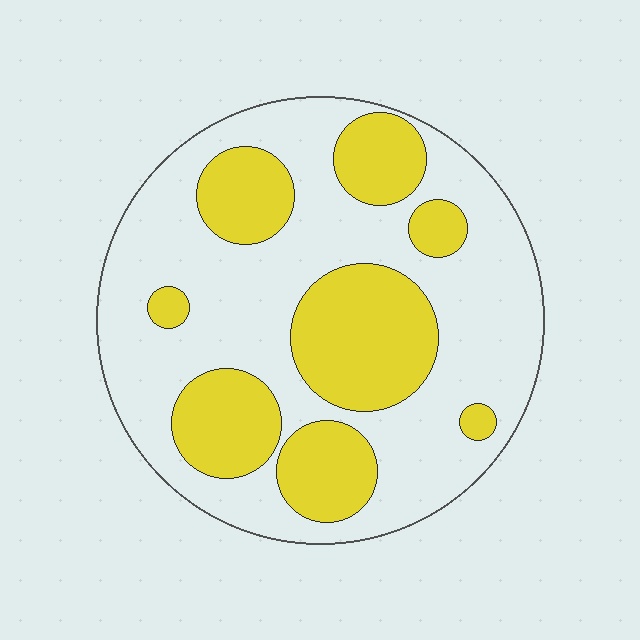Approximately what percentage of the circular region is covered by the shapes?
Approximately 35%.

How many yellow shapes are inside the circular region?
8.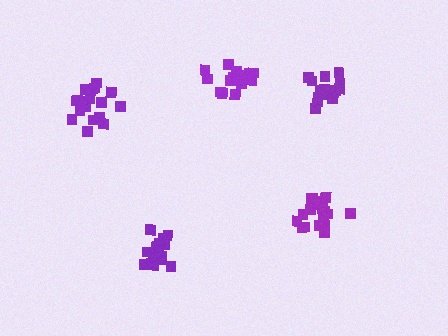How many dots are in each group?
Group 1: 19 dots, Group 2: 17 dots, Group 3: 18 dots, Group 4: 16 dots, Group 5: 15 dots (85 total).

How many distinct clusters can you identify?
There are 5 distinct clusters.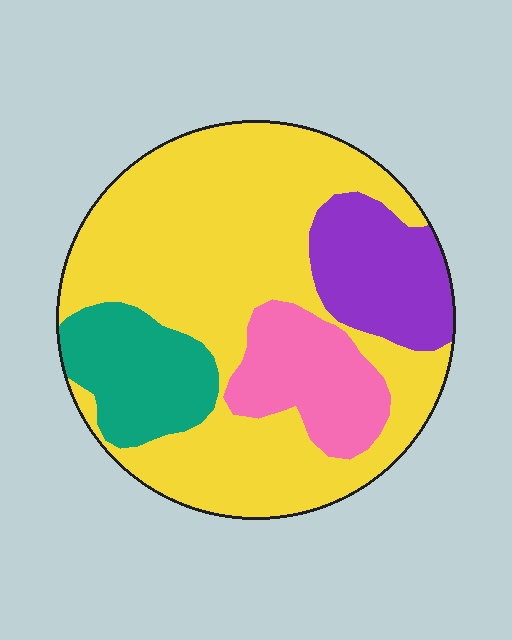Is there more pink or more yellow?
Yellow.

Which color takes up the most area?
Yellow, at roughly 60%.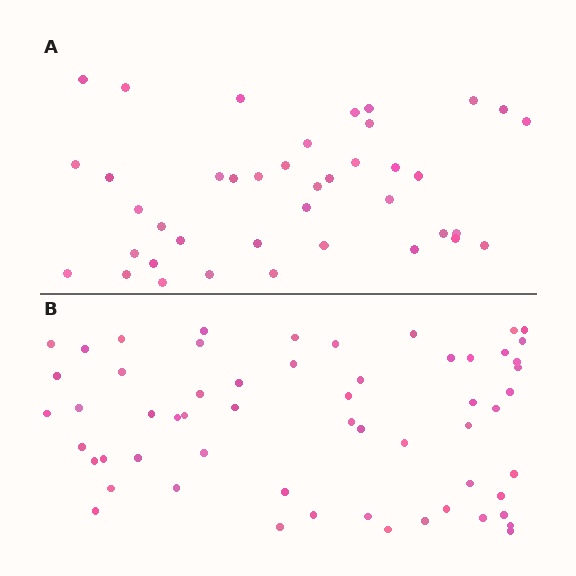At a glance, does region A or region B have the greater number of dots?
Region B (the bottom region) has more dots.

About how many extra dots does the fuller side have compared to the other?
Region B has approximately 20 more dots than region A.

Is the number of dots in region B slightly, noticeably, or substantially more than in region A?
Region B has substantially more. The ratio is roughly 1.4 to 1.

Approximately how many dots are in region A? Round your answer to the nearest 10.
About 40 dots.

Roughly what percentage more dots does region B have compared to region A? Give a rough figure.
About 45% more.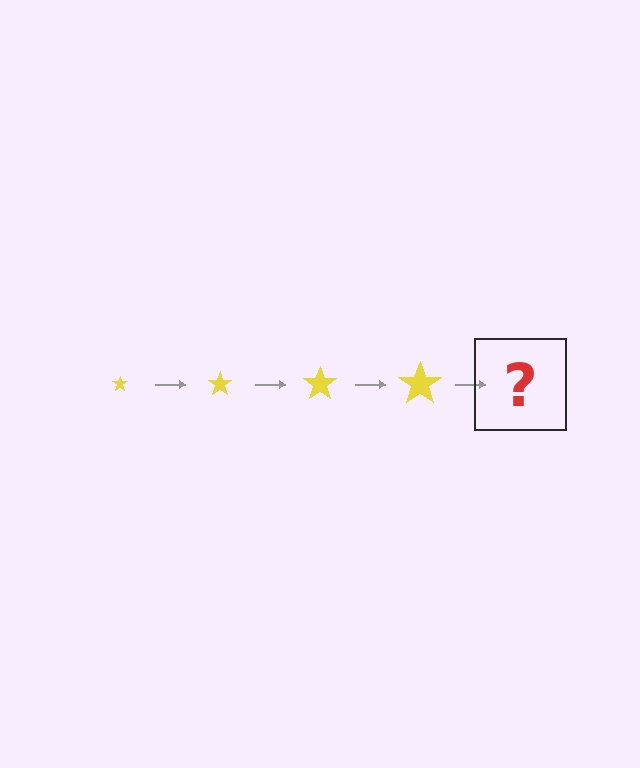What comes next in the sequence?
The next element should be a yellow star, larger than the previous one.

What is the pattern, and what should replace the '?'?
The pattern is that the star gets progressively larger each step. The '?' should be a yellow star, larger than the previous one.